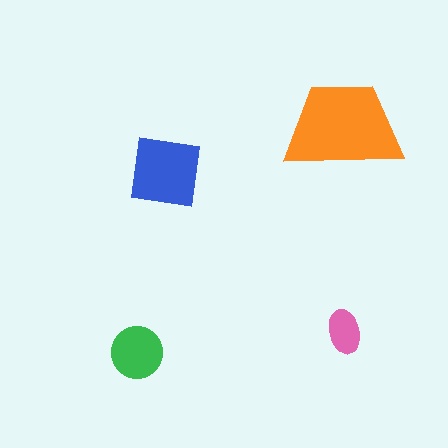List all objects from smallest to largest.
The pink ellipse, the green circle, the blue square, the orange trapezoid.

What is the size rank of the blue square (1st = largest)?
2nd.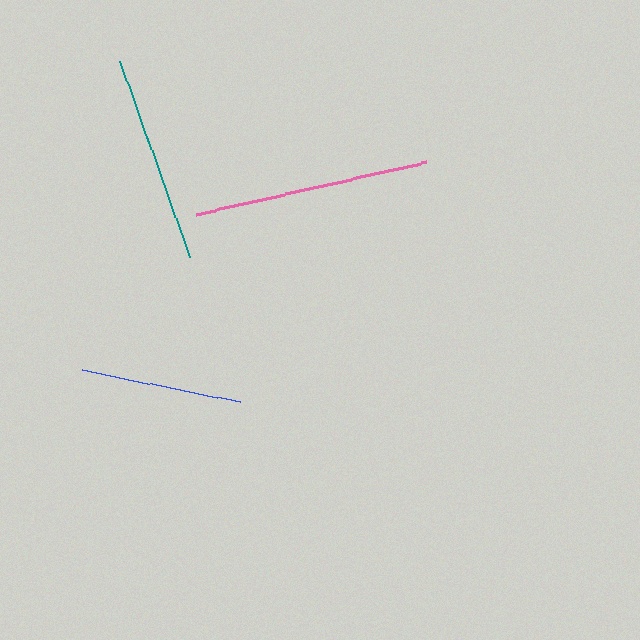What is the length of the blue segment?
The blue segment is approximately 162 pixels long.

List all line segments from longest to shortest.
From longest to shortest: pink, teal, blue.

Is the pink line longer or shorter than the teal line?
The pink line is longer than the teal line.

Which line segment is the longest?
The pink line is the longest at approximately 235 pixels.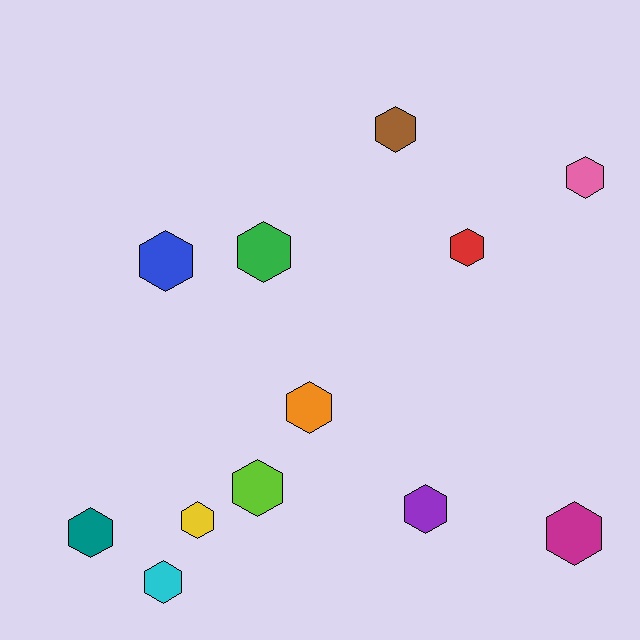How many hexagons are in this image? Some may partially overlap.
There are 12 hexagons.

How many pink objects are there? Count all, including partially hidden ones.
There is 1 pink object.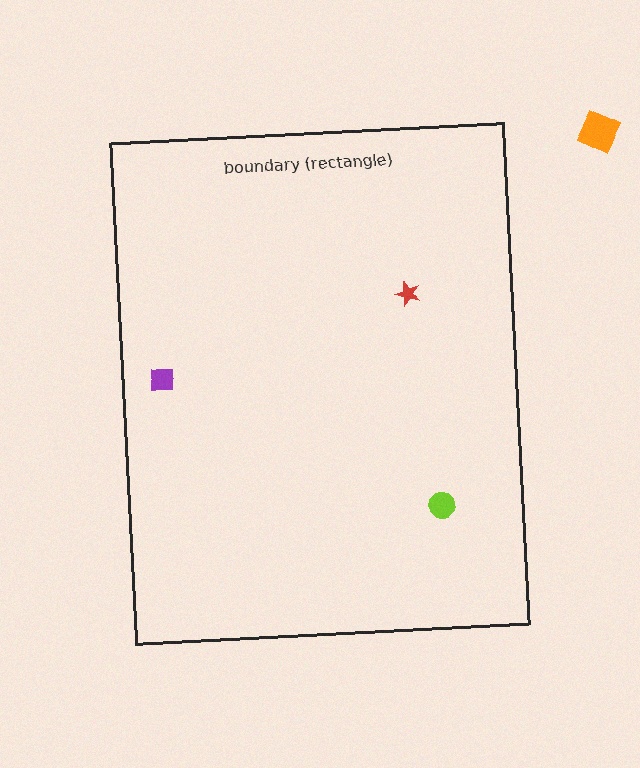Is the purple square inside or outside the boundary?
Inside.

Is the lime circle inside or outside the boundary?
Inside.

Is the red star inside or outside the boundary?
Inside.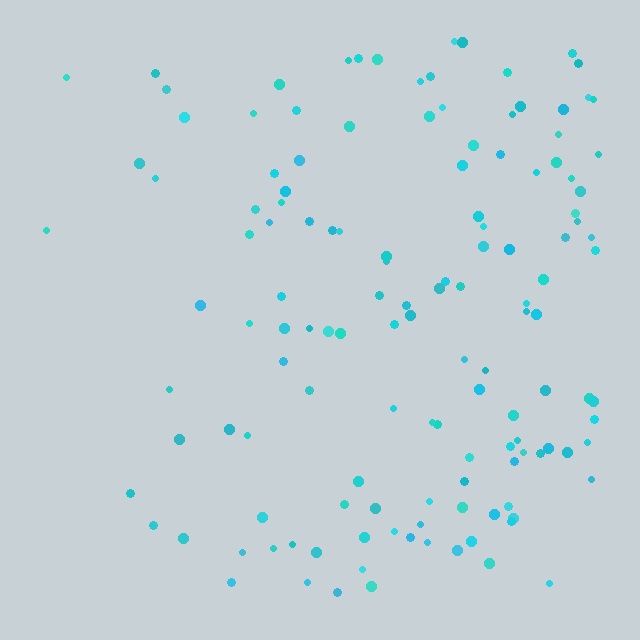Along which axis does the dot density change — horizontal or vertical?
Horizontal.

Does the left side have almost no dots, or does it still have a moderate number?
Still a moderate number, just noticeably fewer than the right.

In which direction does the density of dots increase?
From left to right, with the right side densest.